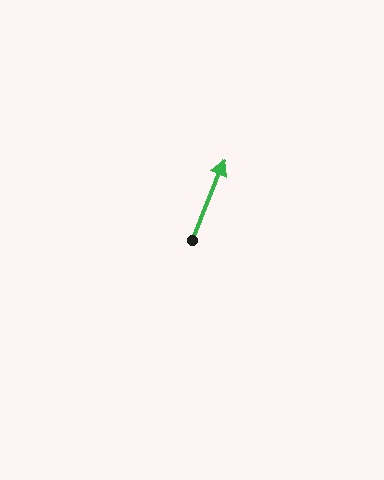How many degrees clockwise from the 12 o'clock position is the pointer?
Approximately 22 degrees.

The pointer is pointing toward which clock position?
Roughly 1 o'clock.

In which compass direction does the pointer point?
North.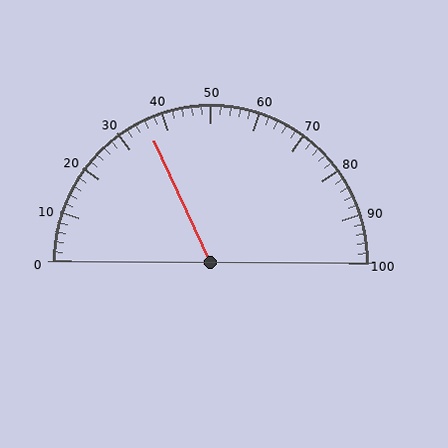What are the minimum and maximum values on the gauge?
The gauge ranges from 0 to 100.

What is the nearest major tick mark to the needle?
The nearest major tick mark is 40.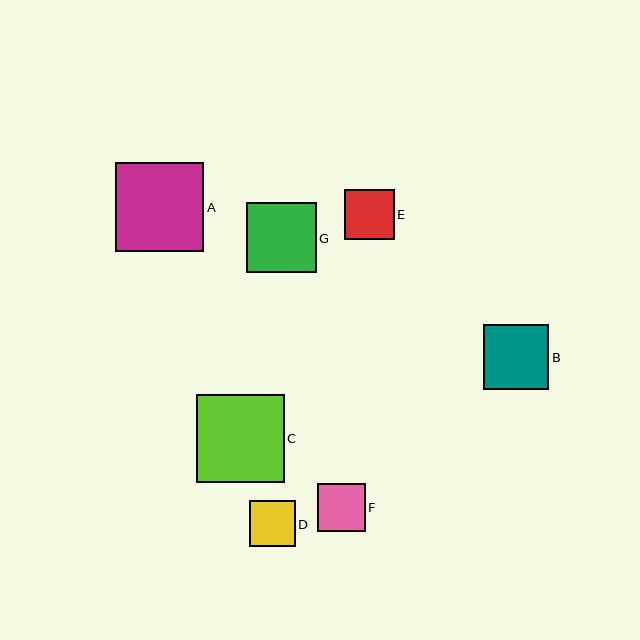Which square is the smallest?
Square D is the smallest with a size of approximately 46 pixels.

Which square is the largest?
Square A is the largest with a size of approximately 89 pixels.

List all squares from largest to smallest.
From largest to smallest: A, C, G, B, E, F, D.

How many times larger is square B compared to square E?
Square B is approximately 1.3 times the size of square E.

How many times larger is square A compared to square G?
Square A is approximately 1.3 times the size of square G.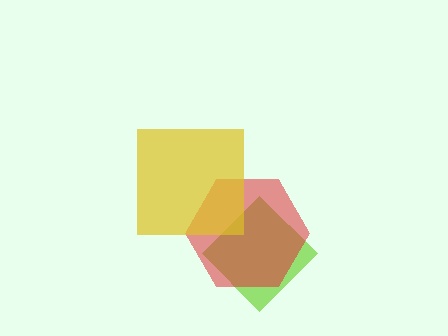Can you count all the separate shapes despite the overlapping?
Yes, there are 3 separate shapes.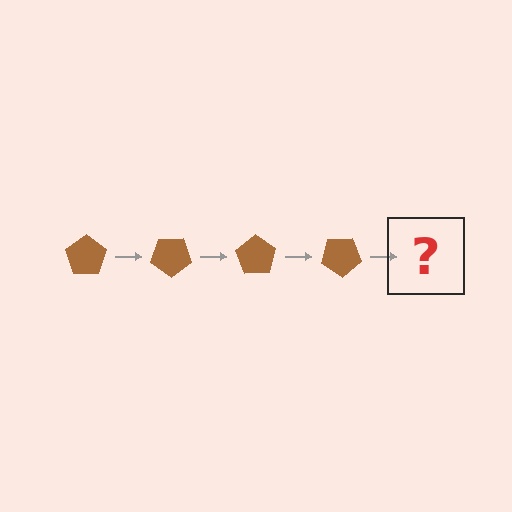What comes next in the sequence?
The next element should be a brown pentagon rotated 140 degrees.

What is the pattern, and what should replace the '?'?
The pattern is that the pentagon rotates 35 degrees each step. The '?' should be a brown pentagon rotated 140 degrees.